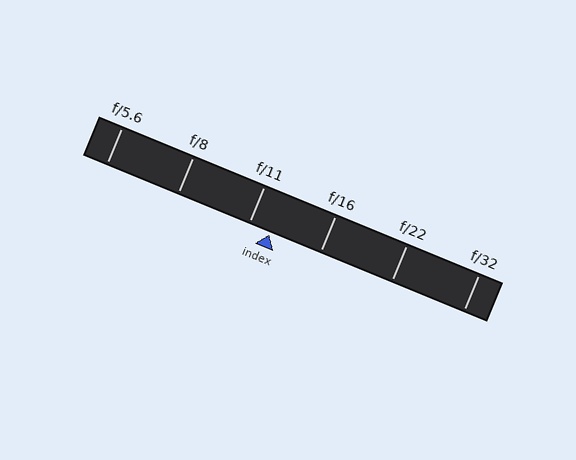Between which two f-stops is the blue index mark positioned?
The index mark is between f/11 and f/16.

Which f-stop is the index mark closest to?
The index mark is closest to f/11.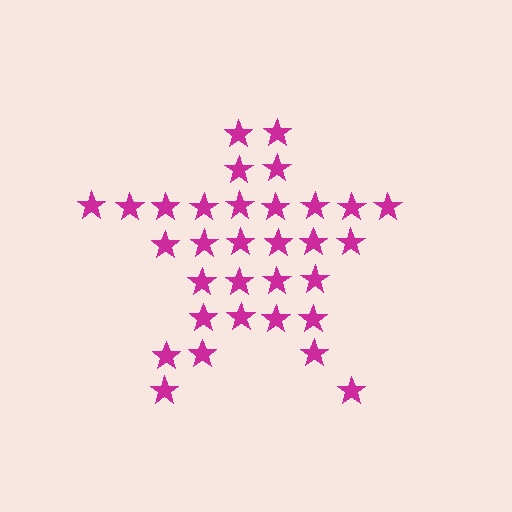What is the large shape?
The large shape is a star.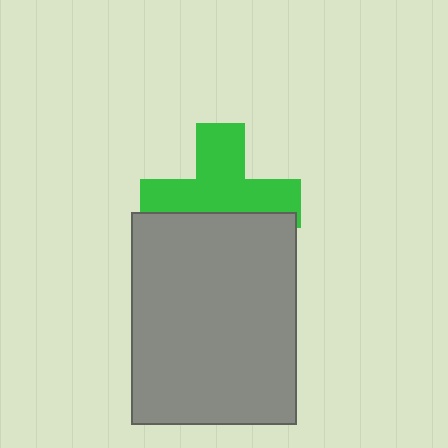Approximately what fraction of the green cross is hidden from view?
Roughly 40% of the green cross is hidden behind the gray rectangle.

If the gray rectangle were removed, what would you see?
You would see the complete green cross.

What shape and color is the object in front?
The object in front is a gray rectangle.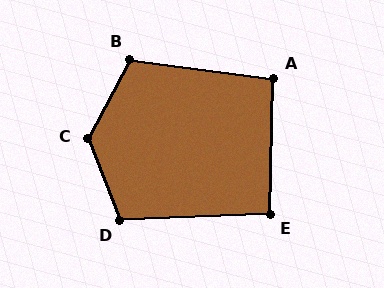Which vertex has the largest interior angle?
C, at approximately 130 degrees.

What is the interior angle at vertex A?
Approximately 96 degrees (obtuse).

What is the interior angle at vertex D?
Approximately 109 degrees (obtuse).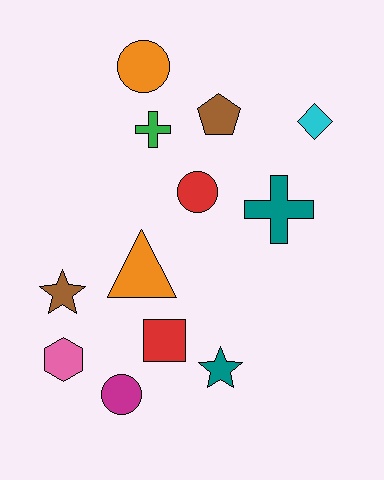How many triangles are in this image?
There is 1 triangle.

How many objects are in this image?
There are 12 objects.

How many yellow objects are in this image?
There are no yellow objects.